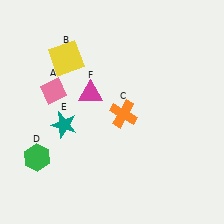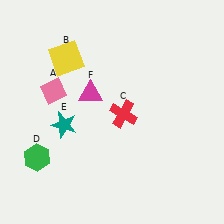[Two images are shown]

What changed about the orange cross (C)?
In Image 1, C is orange. In Image 2, it changed to red.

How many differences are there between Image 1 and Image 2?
There is 1 difference between the two images.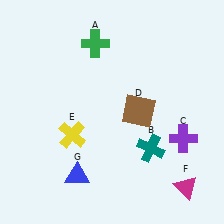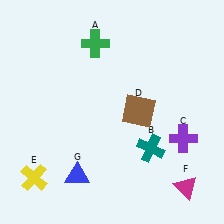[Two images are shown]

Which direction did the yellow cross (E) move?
The yellow cross (E) moved down.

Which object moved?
The yellow cross (E) moved down.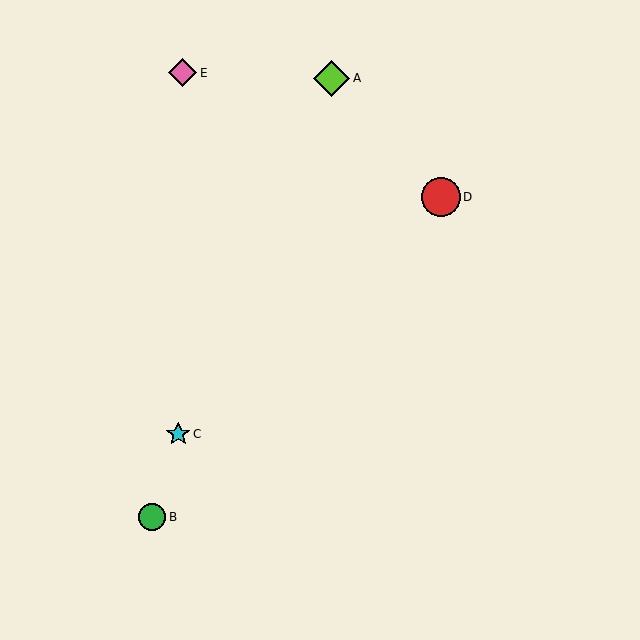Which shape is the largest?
The red circle (labeled D) is the largest.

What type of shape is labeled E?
Shape E is a pink diamond.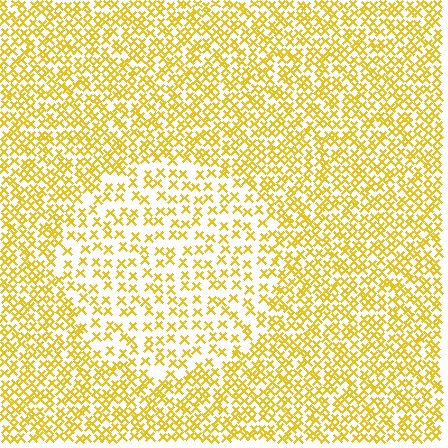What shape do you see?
I see a circle.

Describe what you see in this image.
The image contains small yellow elements arranged at two different densities. A circle-shaped region is visible where the elements are less densely packed than the surrounding area.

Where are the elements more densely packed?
The elements are more densely packed outside the circle boundary.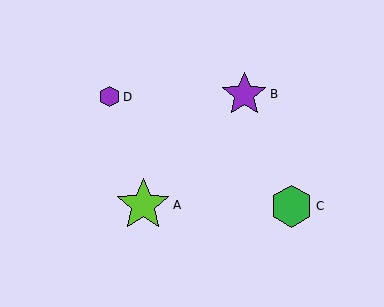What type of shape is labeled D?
Shape D is a purple hexagon.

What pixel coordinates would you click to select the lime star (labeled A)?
Click at (143, 205) to select the lime star A.